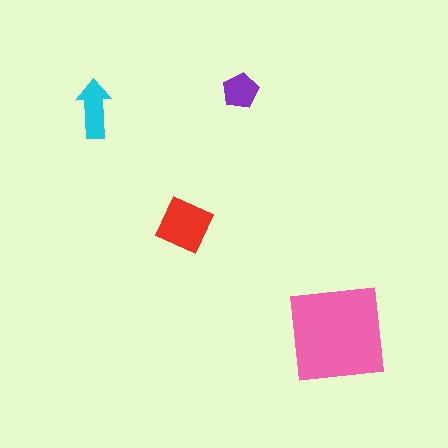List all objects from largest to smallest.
The pink square, the red diamond, the cyan arrow, the purple pentagon.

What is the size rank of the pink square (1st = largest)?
1st.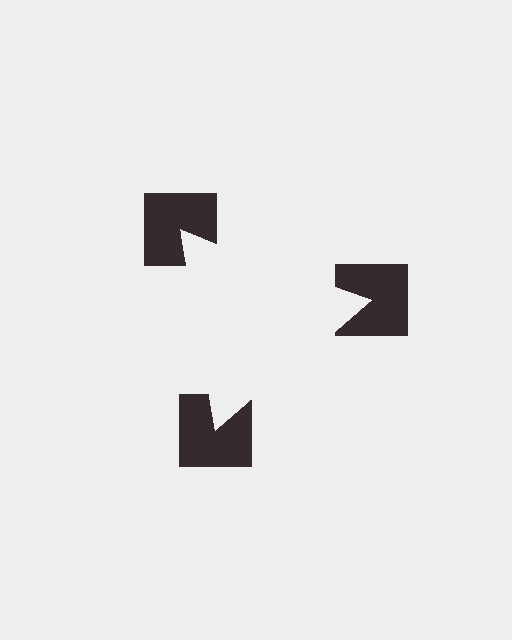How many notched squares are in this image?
There are 3 — one at each vertex of the illusory triangle.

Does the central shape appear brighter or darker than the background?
It typically appears slightly brighter than the background, even though no actual brightness change is drawn.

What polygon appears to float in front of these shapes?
An illusory triangle — its edges are inferred from the aligned wedge cuts in the notched squares, not physically drawn.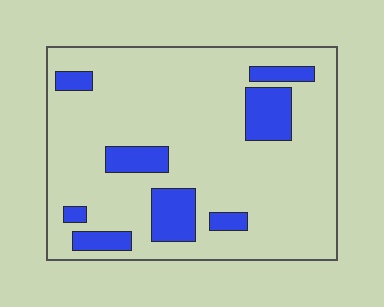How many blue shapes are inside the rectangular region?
8.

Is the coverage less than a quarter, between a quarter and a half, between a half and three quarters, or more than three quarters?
Less than a quarter.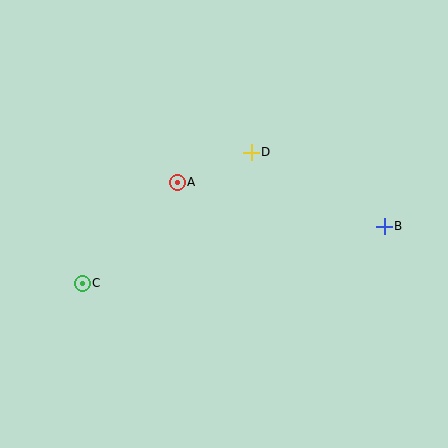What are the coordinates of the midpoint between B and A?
The midpoint between B and A is at (281, 204).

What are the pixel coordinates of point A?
Point A is at (177, 182).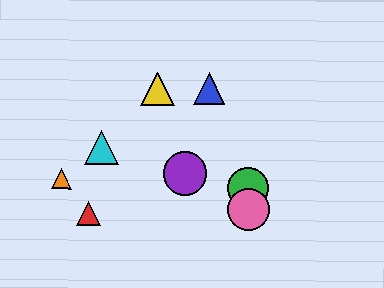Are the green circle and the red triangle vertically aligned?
No, the green circle is at x≈248 and the red triangle is at x≈88.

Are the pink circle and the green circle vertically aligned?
Yes, both are at x≈248.